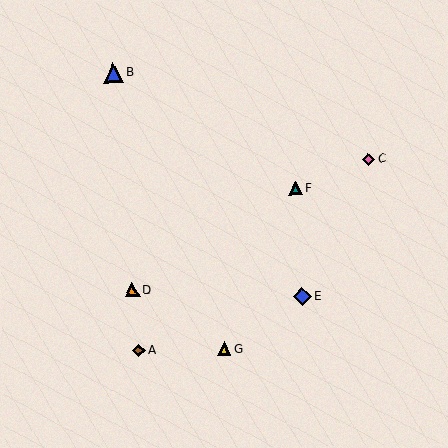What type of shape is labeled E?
Shape E is a blue diamond.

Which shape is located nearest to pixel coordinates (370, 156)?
The pink diamond (labeled C) at (368, 159) is nearest to that location.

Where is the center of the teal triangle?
The center of the teal triangle is at (296, 188).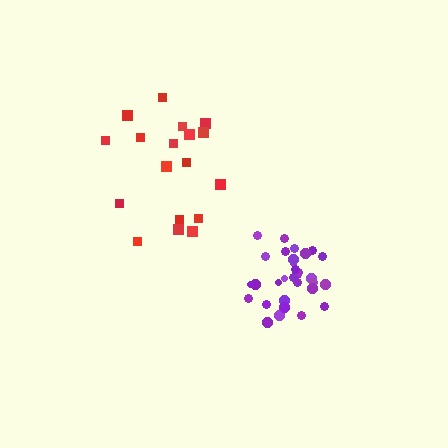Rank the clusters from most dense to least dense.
purple, red.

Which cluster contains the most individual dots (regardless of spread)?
Purple (31).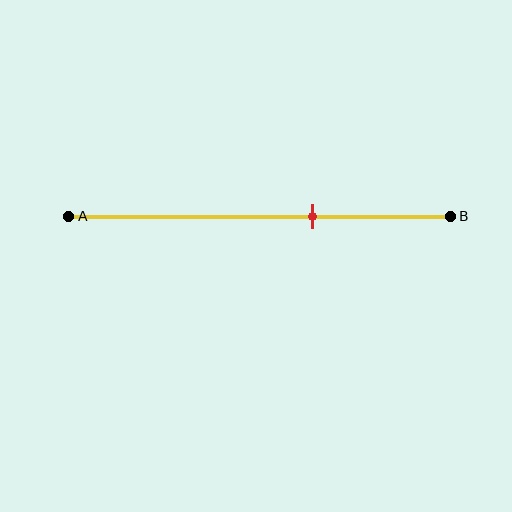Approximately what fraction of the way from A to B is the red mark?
The red mark is approximately 65% of the way from A to B.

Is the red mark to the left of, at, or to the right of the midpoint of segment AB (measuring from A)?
The red mark is to the right of the midpoint of segment AB.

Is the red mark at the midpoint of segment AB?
No, the mark is at about 65% from A, not at the 50% midpoint.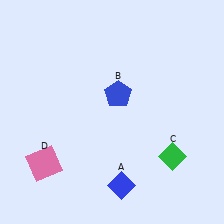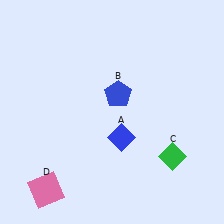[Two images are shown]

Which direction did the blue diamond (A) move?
The blue diamond (A) moved up.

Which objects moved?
The objects that moved are: the blue diamond (A), the pink square (D).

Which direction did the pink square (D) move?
The pink square (D) moved down.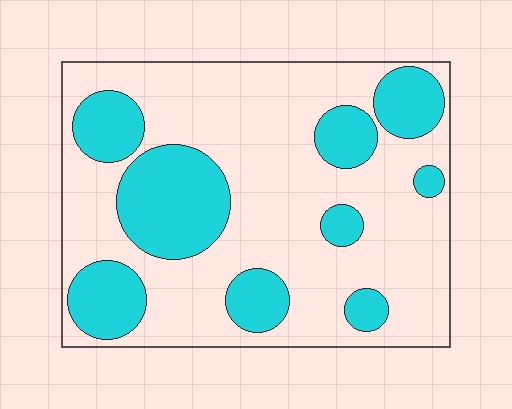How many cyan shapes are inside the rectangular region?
9.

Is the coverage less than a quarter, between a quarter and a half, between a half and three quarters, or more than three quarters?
Between a quarter and a half.